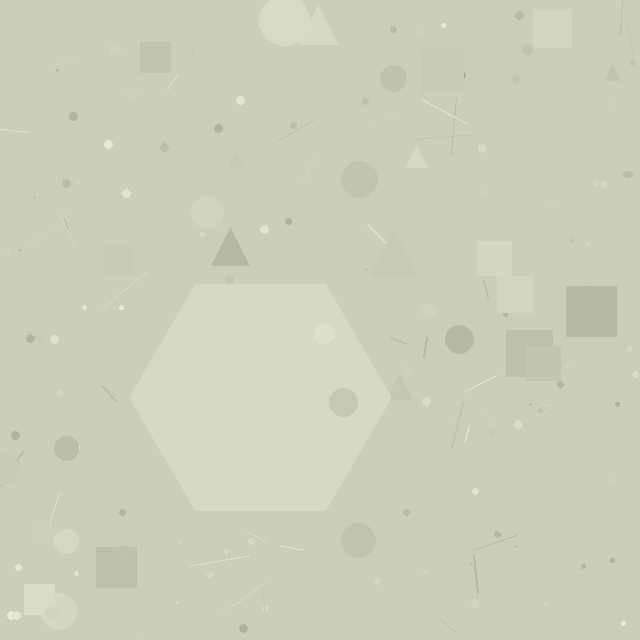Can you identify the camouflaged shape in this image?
The camouflaged shape is a hexagon.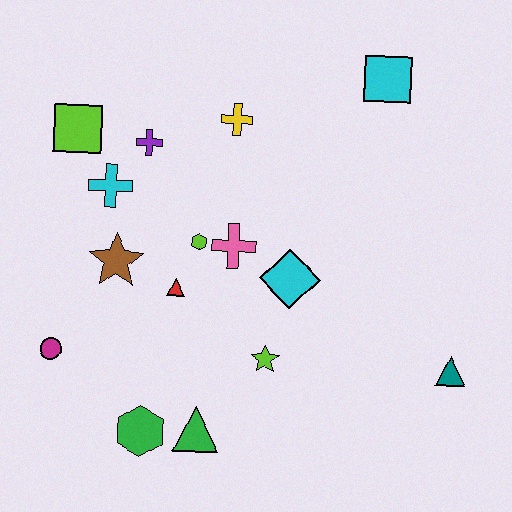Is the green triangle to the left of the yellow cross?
Yes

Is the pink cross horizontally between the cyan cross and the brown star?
No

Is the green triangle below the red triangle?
Yes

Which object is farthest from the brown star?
The teal triangle is farthest from the brown star.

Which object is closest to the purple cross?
The cyan cross is closest to the purple cross.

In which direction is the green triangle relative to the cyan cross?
The green triangle is below the cyan cross.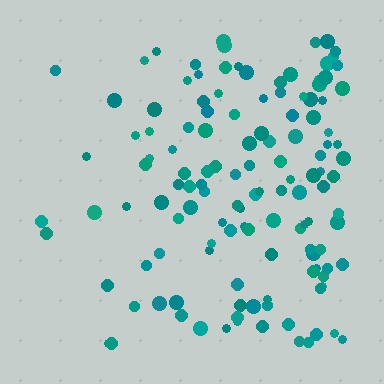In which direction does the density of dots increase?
From left to right, with the right side densest.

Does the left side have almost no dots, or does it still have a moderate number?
Still a moderate number, just noticeably fewer than the right.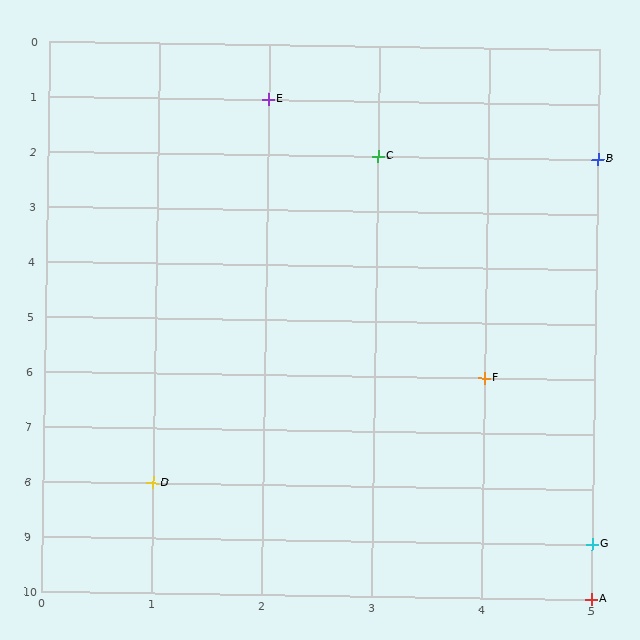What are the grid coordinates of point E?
Point E is at grid coordinates (2, 1).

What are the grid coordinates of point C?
Point C is at grid coordinates (3, 2).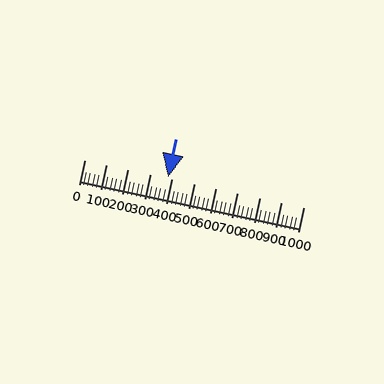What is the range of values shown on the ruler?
The ruler shows values from 0 to 1000.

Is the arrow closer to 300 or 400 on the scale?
The arrow is closer to 400.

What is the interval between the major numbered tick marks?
The major tick marks are spaced 100 units apart.